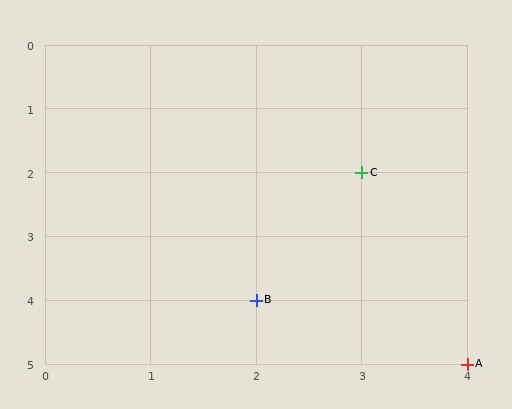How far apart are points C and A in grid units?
Points C and A are 1 column and 3 rows apart (about 3.2 grid units diagonally).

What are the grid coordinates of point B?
Point B is at grid coordinates (2, 4).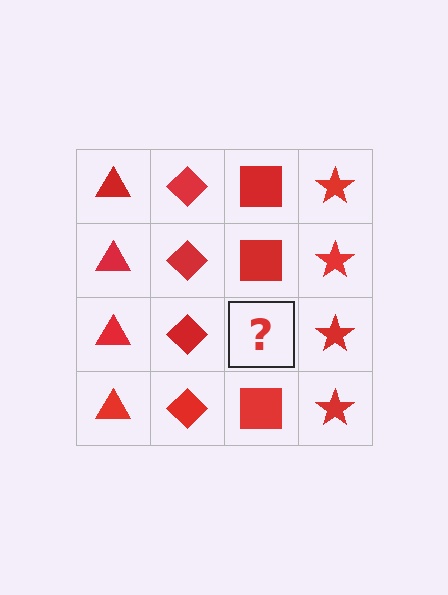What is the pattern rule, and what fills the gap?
The rule is that each column has a consistent shape. The gap should be filled with a red square.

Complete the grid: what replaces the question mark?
The question mark should be replaced with a red square.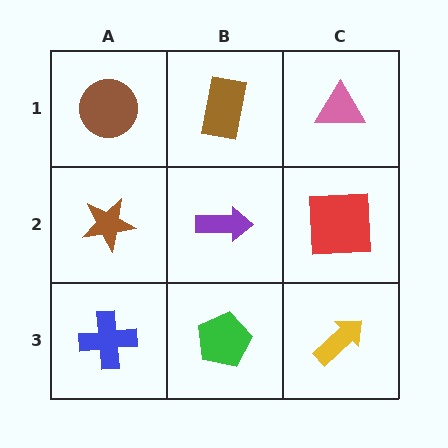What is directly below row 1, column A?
A brown star.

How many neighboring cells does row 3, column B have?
3.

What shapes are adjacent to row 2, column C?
A pink triangle (row 1, column C), a yellow arrow (row 3, column C), a purple arrow (row 2, column B).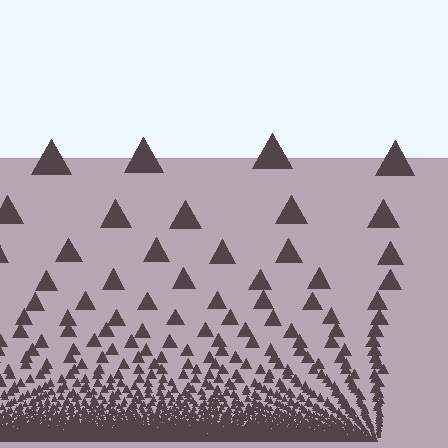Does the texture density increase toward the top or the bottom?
Density increases toward the bottom.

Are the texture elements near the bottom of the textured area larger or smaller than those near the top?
Smaller. The gradient is inverted — elements near the bottom are smaller and denser.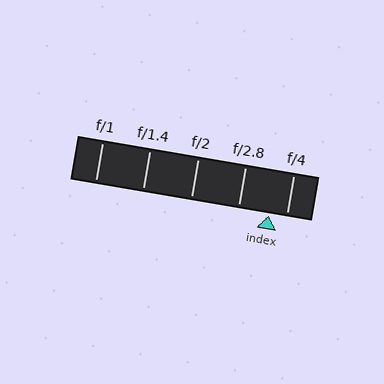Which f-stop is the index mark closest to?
The index mark is closest to f/4.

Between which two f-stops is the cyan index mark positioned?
The index mark is between f/2.8 and f/4.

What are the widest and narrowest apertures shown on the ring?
The widest aperture shown is f/1 and the narrowest is f/4.